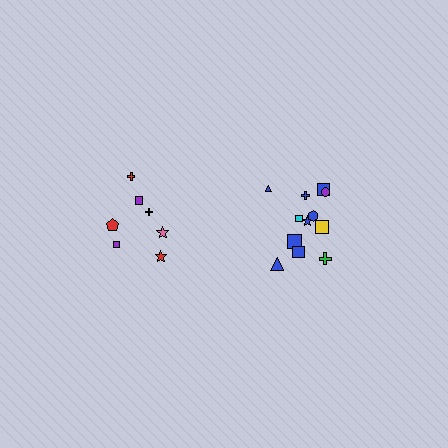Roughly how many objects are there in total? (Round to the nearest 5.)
Roughly 20 objects in total.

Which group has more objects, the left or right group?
The right group.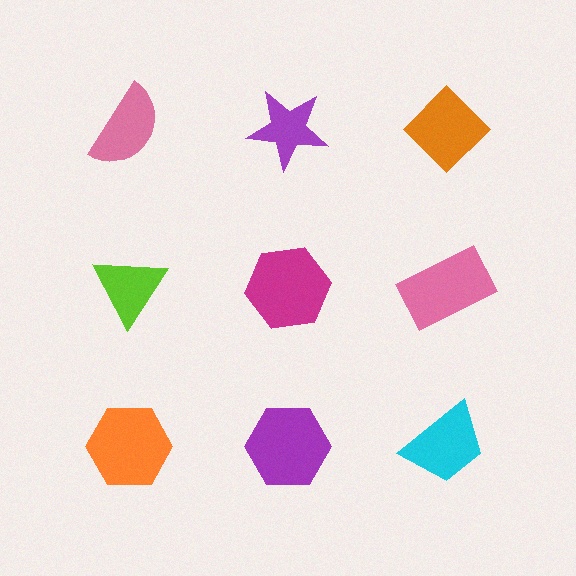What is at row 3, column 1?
An orange hexagon.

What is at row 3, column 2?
A purple hexagon.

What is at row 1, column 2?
A purple star.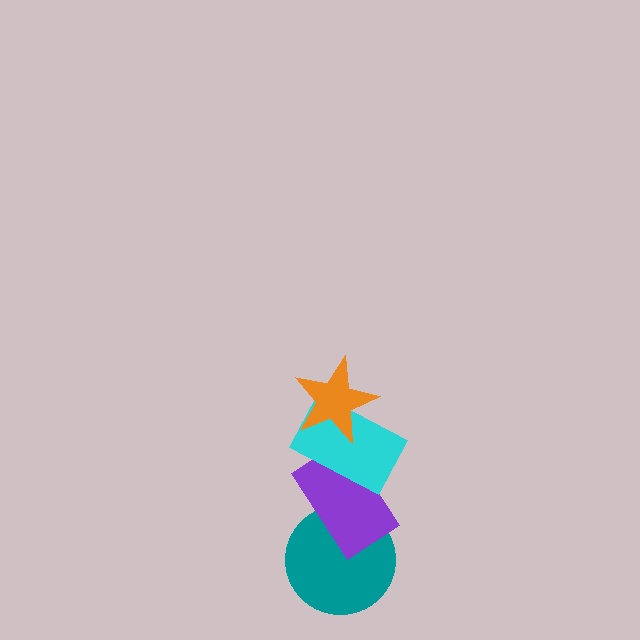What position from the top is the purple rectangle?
The purple rectangle is 3rd from the top.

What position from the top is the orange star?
The orange star is 1st from the top.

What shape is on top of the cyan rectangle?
The orange star is on top of the cyan rectangle.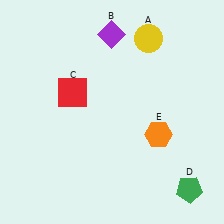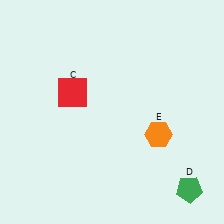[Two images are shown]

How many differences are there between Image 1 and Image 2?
There are 2 differences between the two images.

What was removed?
The yellow circle (A), the purple diamond (B) were removed in Image 2.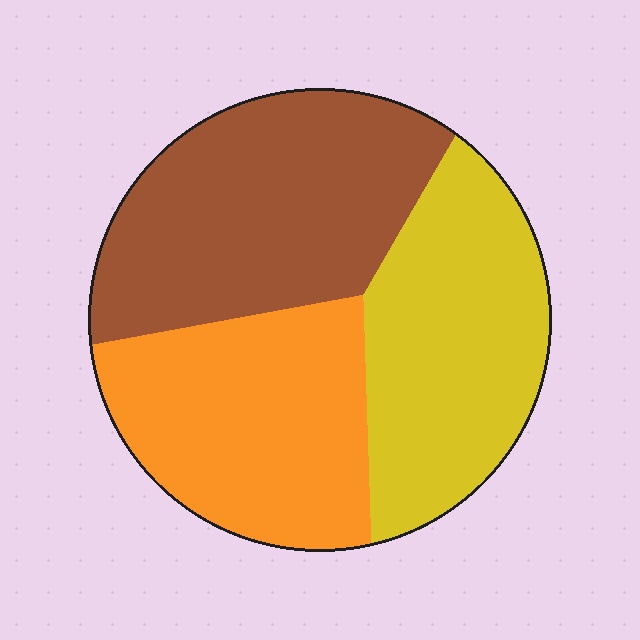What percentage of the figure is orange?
Orange covers roughly 30% of the figure.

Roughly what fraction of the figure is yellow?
Yellow takes up about one third (1/3) of the figure.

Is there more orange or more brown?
Brown.